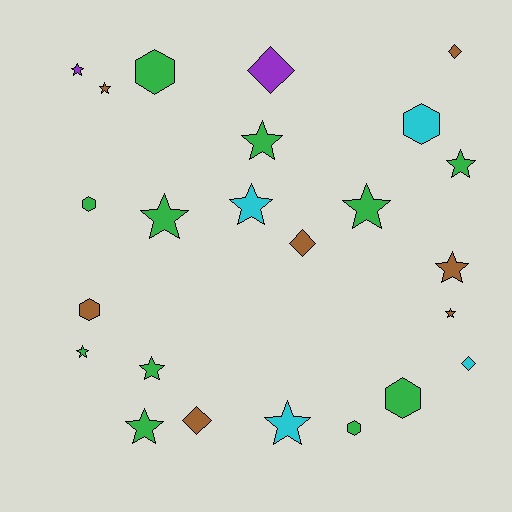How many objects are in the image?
There are 24 objects.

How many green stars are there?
There are 7 green stars.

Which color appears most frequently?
Green, with 11 objects.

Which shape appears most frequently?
Star, with 13 objects.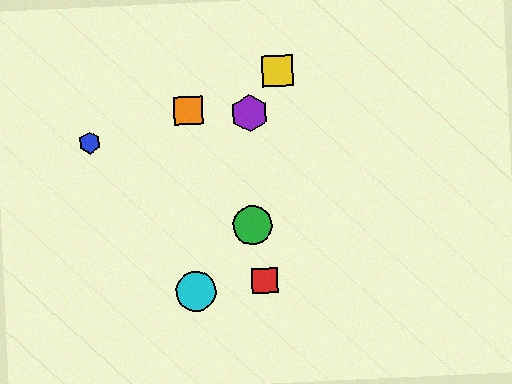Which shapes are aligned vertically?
The orange square, the cyan circle are aligned vertically.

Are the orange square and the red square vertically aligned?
No, the orange square is at x≈188 and the red square is at x≈265.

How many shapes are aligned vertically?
2 shapes (the orange square, the cyan circle) are aligned vertically.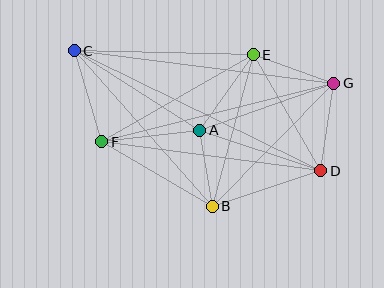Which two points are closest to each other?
Points A and B are closest to each other.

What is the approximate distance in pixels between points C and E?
The distance between C and E is approximately 179 pixels.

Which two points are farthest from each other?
Points C and D are farthest from each other.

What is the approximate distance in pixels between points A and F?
The distance between A and F is approximately 99 pixels.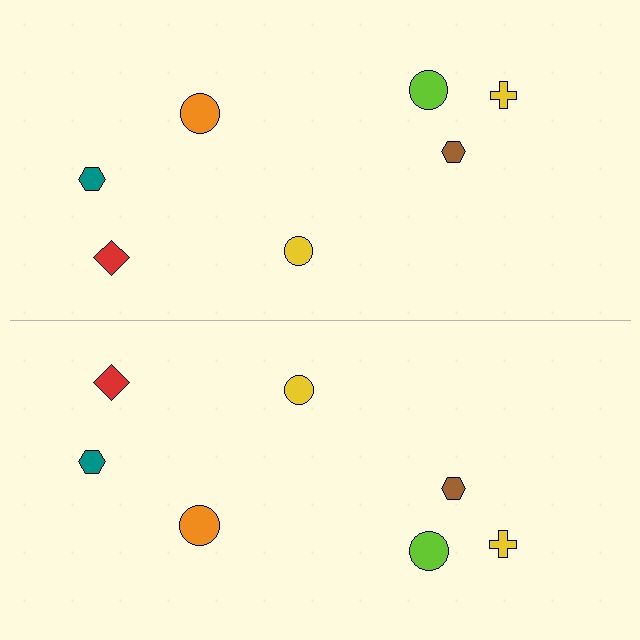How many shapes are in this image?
There are 14 shapes in this image.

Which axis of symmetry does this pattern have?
The pattern has a horizontal axis of symmetry running through the center of the image.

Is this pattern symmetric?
Yes, this pattern has bilateral (reflection) symmetry.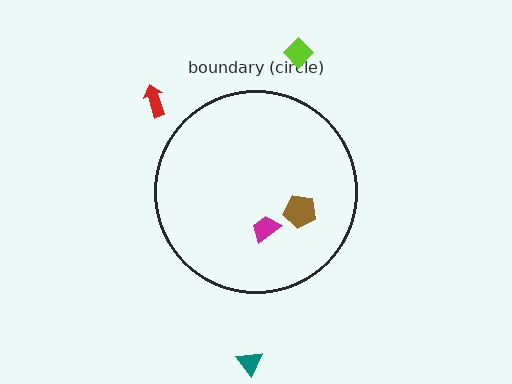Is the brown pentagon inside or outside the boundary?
Inside.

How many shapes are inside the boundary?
2 inside, 3 outside.